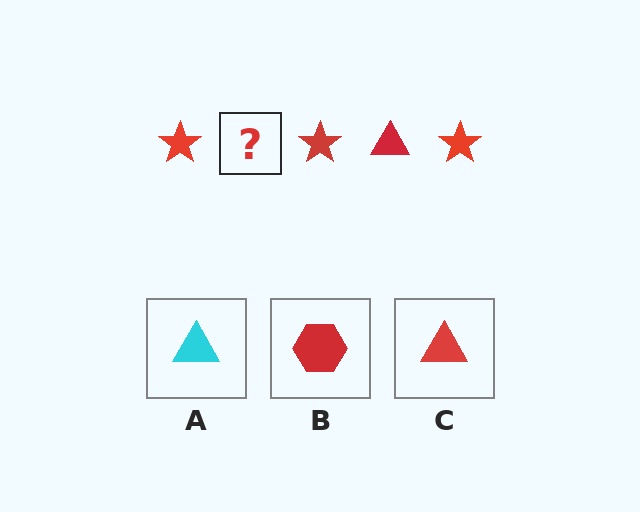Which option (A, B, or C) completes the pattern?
C.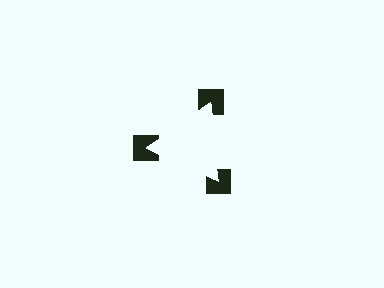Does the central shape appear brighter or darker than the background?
It typically appears slightly brighter than the background, even though no actual brightness change is drawn.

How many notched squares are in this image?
There are 3 — one at each vertex of the illusory triangle.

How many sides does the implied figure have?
3 sides.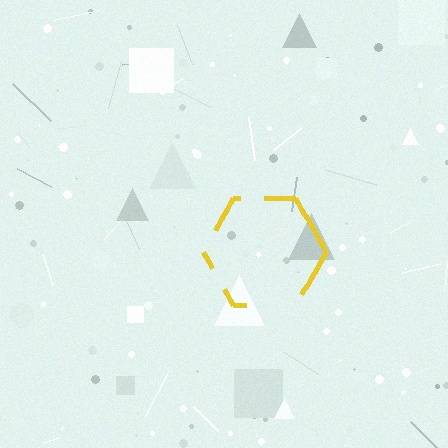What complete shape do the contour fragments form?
The contour fragments form a hexagon.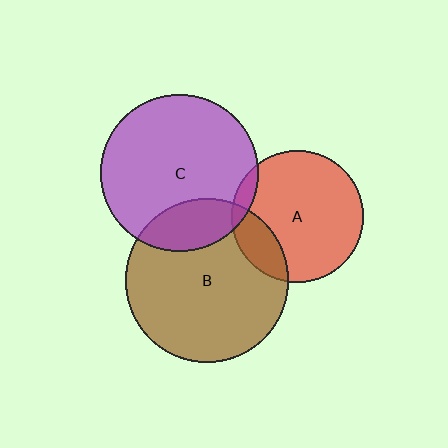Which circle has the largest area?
Circle B (brown).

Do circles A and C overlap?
Yes.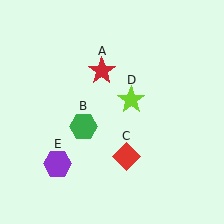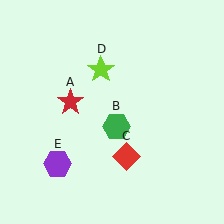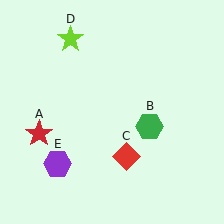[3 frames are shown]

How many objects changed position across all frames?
3 objects changed position: red star (object A), green hexagon (object B), lime star (object D).